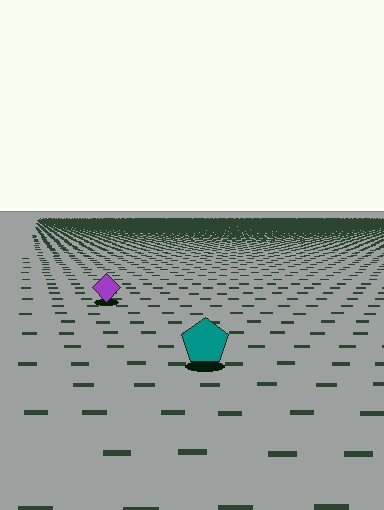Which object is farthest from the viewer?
The purple diamond is farthest from the viewer. It appears smaller and the ground texture around it is denser.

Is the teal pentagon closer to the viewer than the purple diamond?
Yes. The teal pentagon is closer — you can tell from the texture gradient: the ground texture is coarser near it.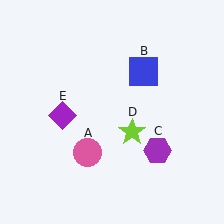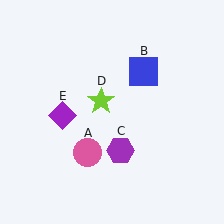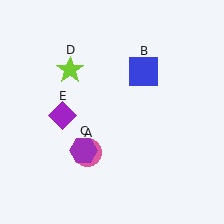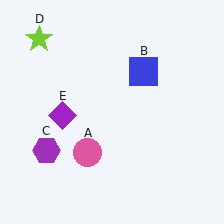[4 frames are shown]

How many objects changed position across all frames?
2 objects changed position: purple hexagon (object C), lime star (object D).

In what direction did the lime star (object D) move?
The lime star (object D) moved up and to the left.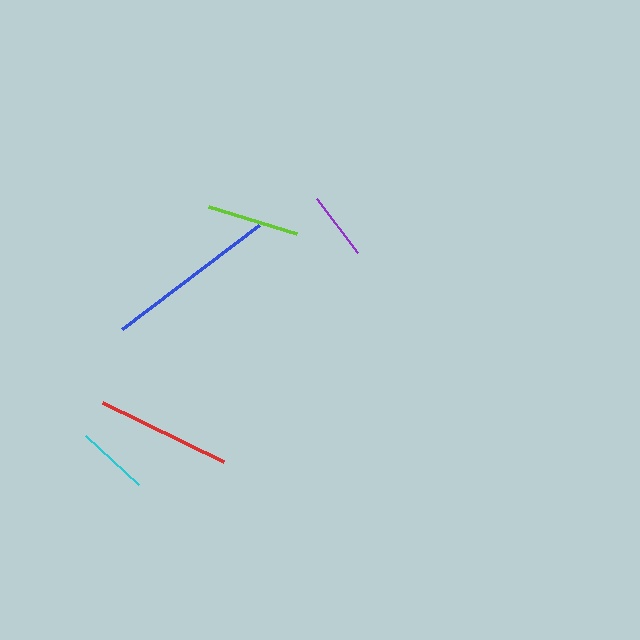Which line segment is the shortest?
The purple line is the shortest at approximately 68 pixels.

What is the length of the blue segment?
The blue segment is approximately 172 pixels long.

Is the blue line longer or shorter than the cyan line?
The blue line is longer than the cyan line.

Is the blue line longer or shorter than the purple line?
The blue line is longer than the purple line.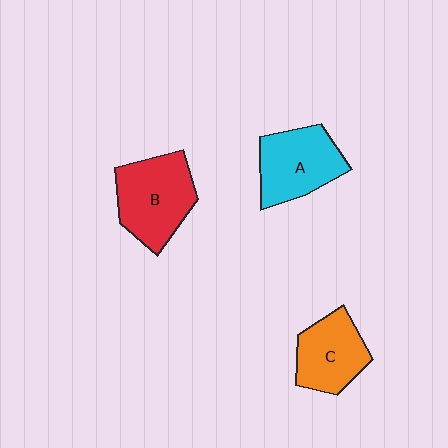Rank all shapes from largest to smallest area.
From largest to smallest: B (red), A (cyan), C (orange).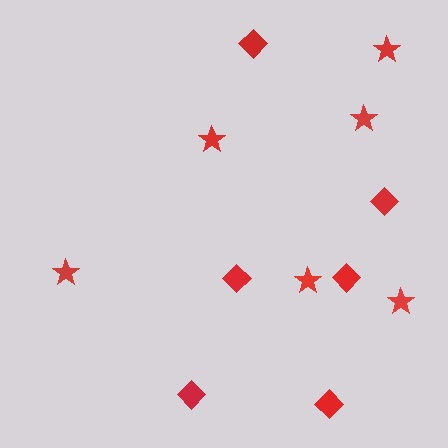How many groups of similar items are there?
There are 2 groups: one group of stars (6) and one group of diamonds (6).